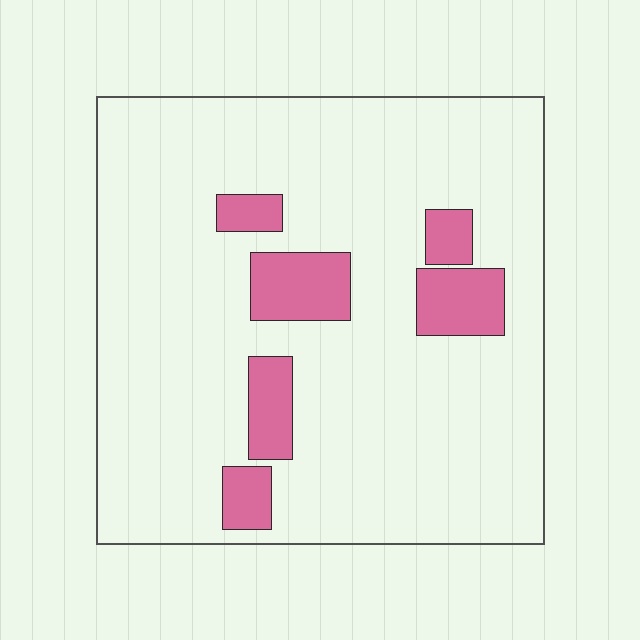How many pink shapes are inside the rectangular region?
6.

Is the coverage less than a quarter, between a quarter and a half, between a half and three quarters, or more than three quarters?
Less than a quarter.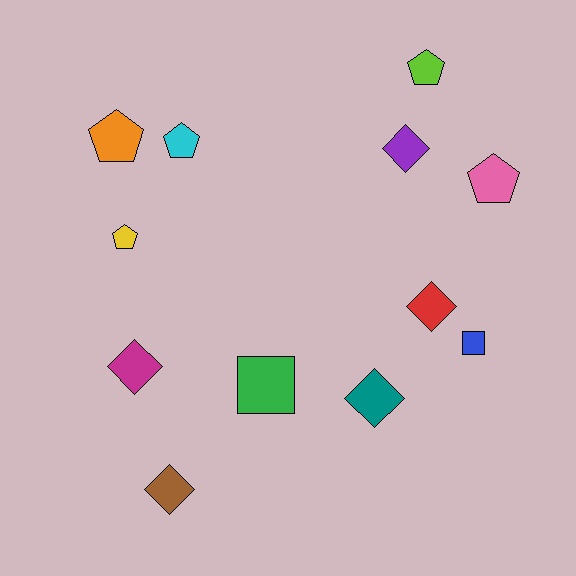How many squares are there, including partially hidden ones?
There are 2 squares.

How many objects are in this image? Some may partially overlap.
There are 12 objects.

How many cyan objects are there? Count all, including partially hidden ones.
There is 1 cyan object.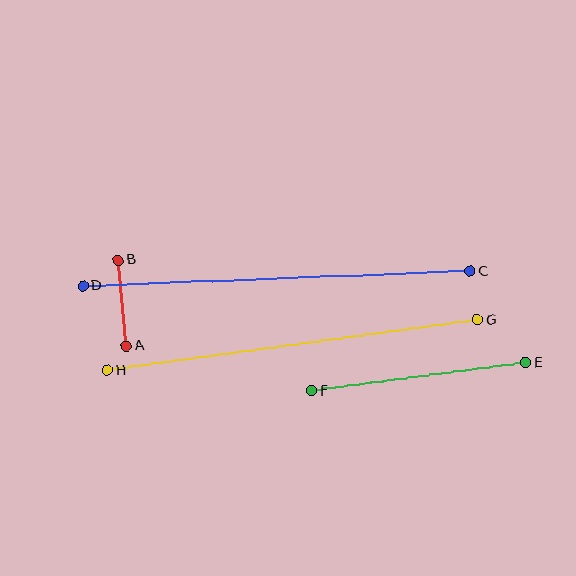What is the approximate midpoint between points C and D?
The midpoint is at approximately (276, 278) pixels.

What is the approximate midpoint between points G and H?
The midpoint is at approximately (292, 345) pixels.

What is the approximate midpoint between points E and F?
The midpoint is at approximately (419, 377) pixels.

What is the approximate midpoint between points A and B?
The midpoint is at approximately (122, 303) pixels.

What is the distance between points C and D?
The distance is approximately 388 pixels.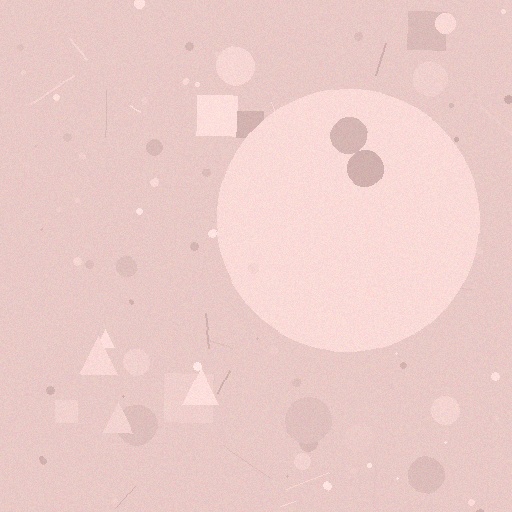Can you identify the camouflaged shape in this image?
The camouflaged shape is a circle.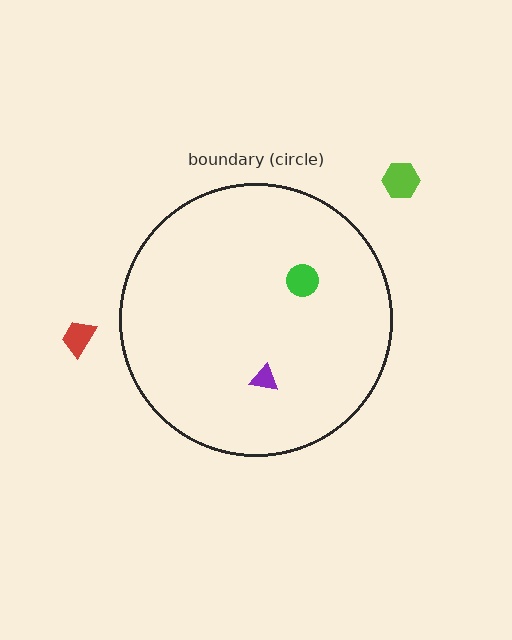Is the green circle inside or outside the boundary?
Inside.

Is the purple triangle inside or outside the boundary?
Inside.